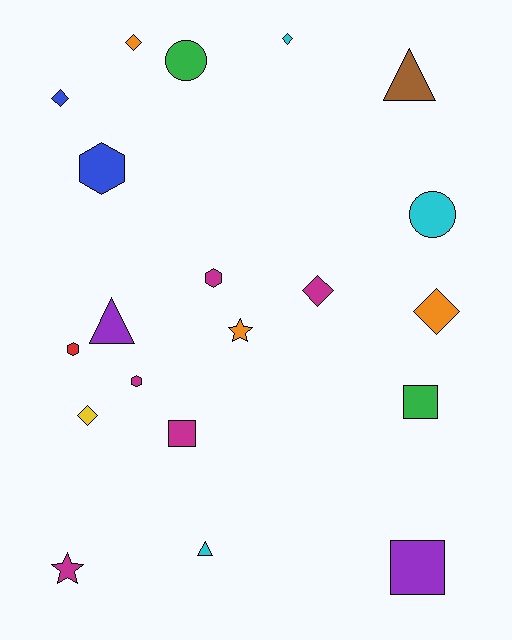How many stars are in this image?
There are 2 stars.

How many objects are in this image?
There are 20 objects.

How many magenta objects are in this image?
There are 5 magenta objects.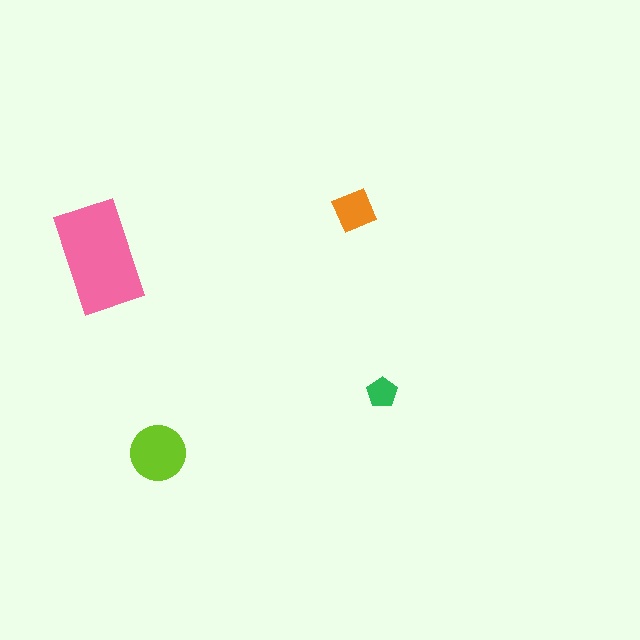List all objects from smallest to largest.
The green pentagon, the orange square, the lime circle, the pink rectangle.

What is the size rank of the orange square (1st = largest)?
3rd.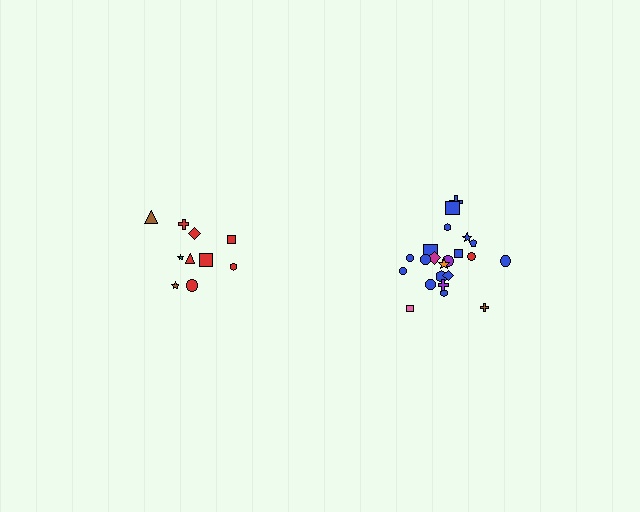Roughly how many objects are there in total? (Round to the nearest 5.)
Roughly 30 objects in total.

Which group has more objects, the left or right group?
The right group.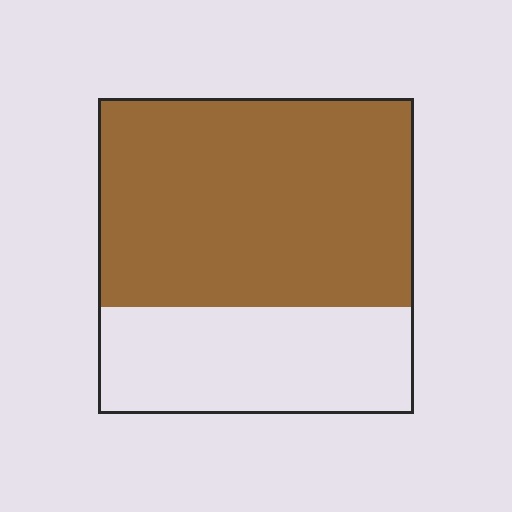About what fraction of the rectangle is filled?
About two thirds (2/3).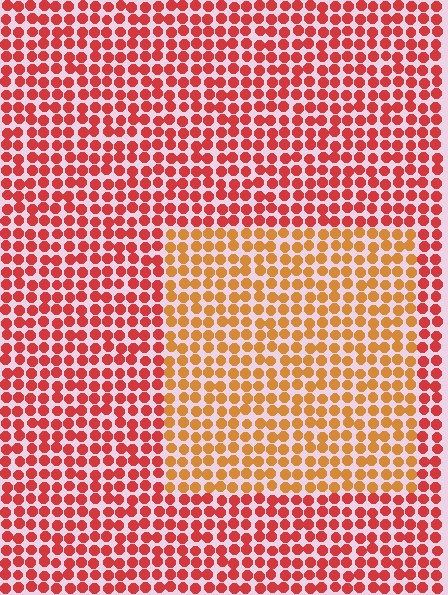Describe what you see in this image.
The image is filled with small red elements in a uniform arrangement. A rectangle-shaped region is visible where the elements are tinted to a slightly different hue, forming a subtle color boundary.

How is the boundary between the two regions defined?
The boundary is defined purely by a slight shift in hue (about 34 degrees). Spacing, size, and orientation are identical on both sides.